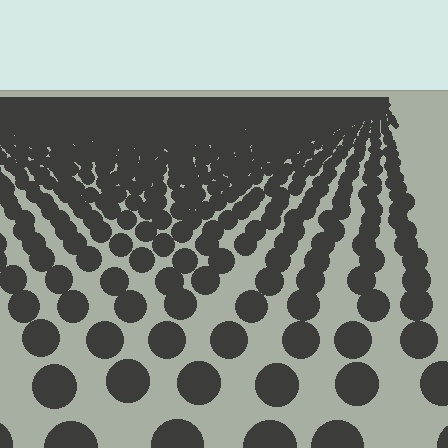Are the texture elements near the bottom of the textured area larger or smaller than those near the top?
Larger. Near the bottom, elements are closer to the viewer and appear at a bigger on-screen size.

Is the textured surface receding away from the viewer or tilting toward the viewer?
The surface is receding away from the viewer. Texture elements get smaller and denser toward the top.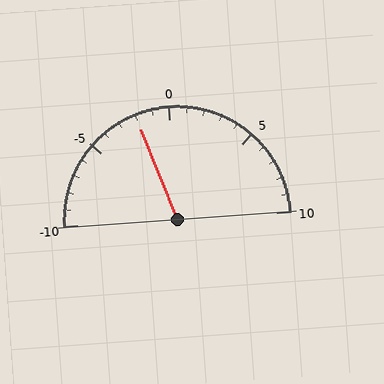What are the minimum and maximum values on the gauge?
The gauge ranges from -10 to 10.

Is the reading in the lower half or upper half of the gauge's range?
The reading is in the lower half of the range (-10 to 10).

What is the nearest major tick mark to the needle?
The nearest major tick mark is 0.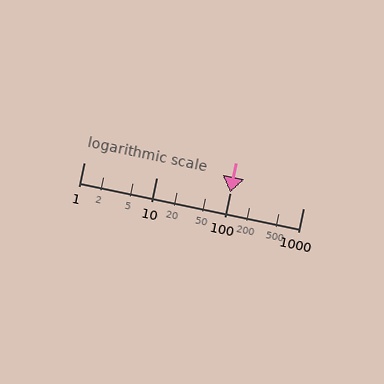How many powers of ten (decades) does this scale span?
The scale spans 3 decades, from 1 to 1000.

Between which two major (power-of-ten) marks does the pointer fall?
The pointer is between 100 and 1000.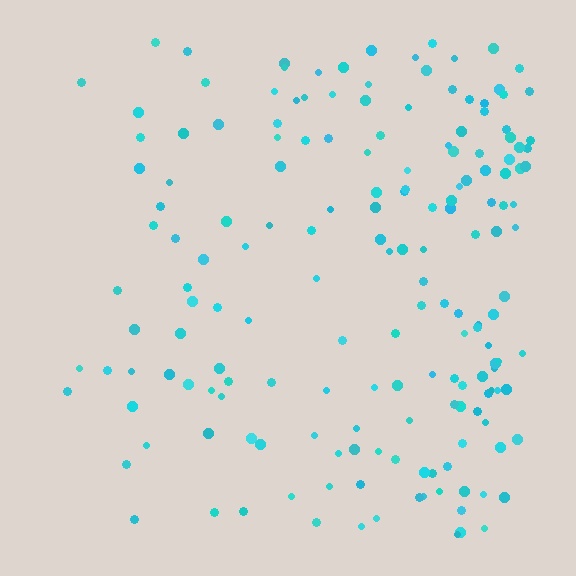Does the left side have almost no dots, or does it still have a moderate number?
Still a moderate number, just noticeably fewer than the right.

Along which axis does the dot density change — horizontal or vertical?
Horizontal.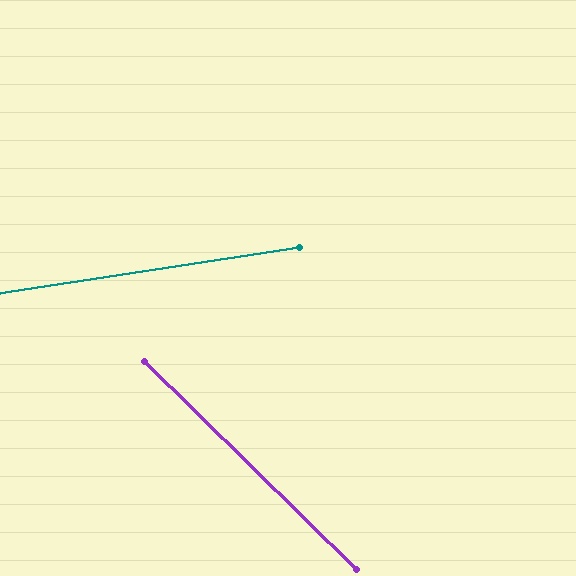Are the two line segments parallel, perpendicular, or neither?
Neither parallel nor perpendicular — they differ by about 53°.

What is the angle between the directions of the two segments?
Approximately 53 degrees.